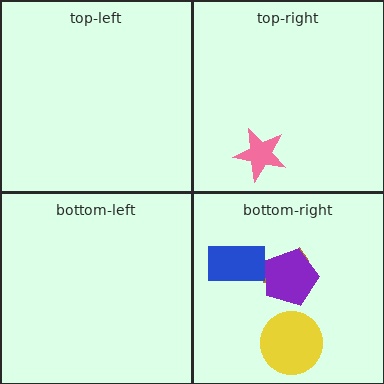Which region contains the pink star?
The top-right region.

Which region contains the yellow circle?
The bottom-right region.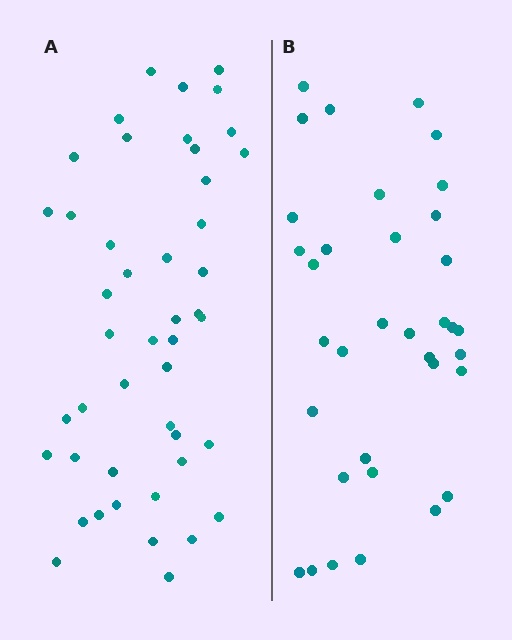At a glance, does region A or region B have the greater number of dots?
Region A (the left region) has more dots.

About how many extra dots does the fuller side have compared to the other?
Region A has roughly 12 or so more dots than region B.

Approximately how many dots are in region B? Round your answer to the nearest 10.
About 40 dots. (The exact count is 35, which rounds to 40.)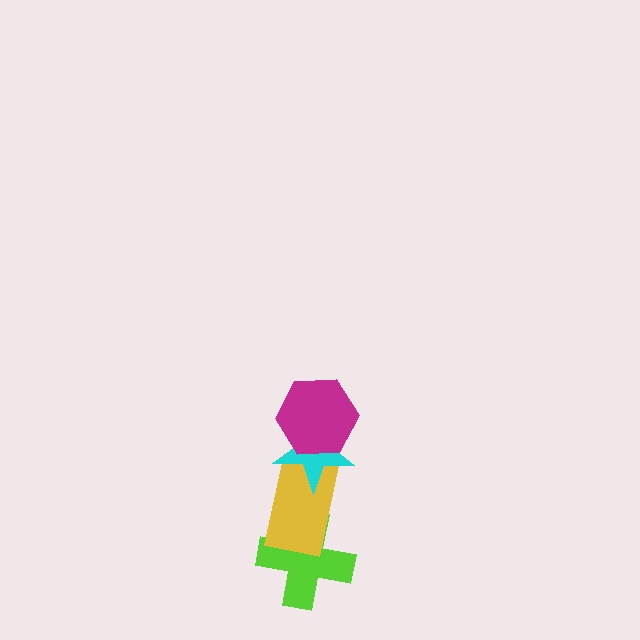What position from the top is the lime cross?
The lime cross is 4th from the top.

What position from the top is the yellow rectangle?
The yellow rectangle is 3rd from the top.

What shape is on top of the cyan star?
The magenta hexagon is on top of the cyan star.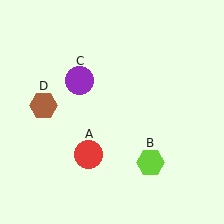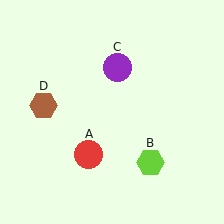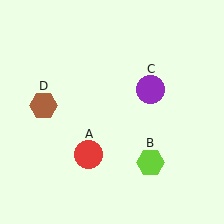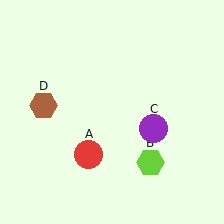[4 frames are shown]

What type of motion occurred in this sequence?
The purple circle (object C) rotated clockwise around the center of the scene.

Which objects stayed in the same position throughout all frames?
Red circle (object A) and lime hexagon (object B) and brown hexagon (object D) remained stationary.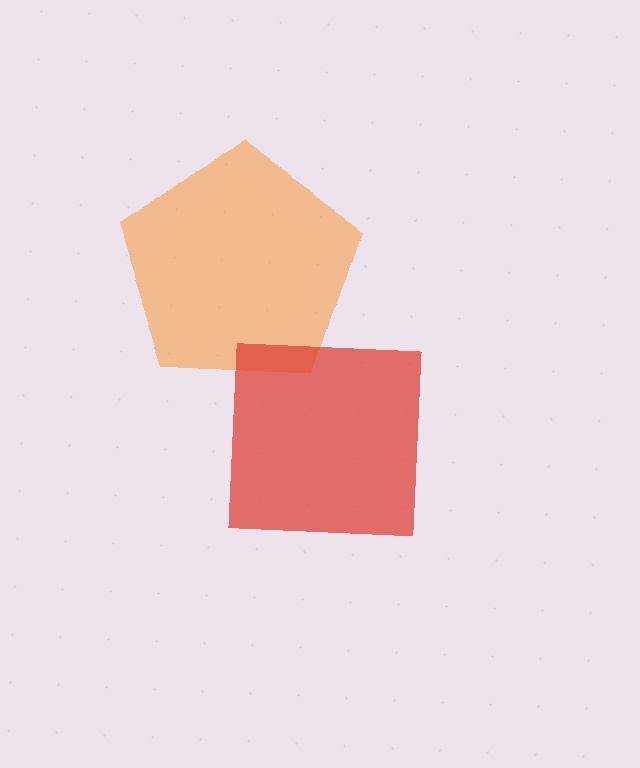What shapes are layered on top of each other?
The layered shapes are: an orange pentagon, a red square.